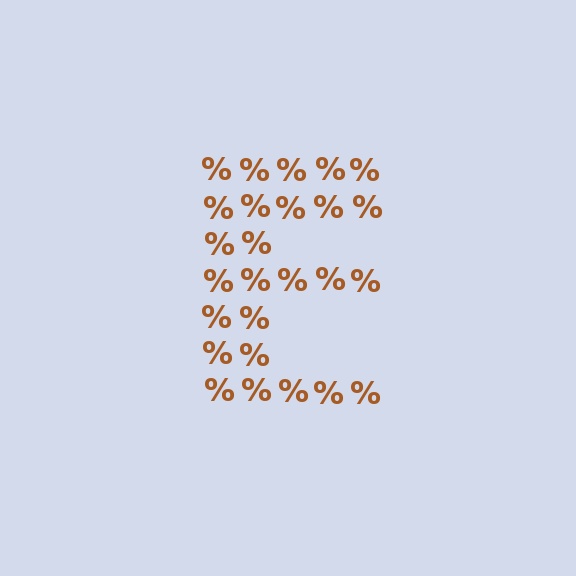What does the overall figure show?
The overall figure shows the letter E.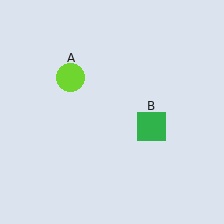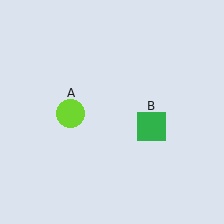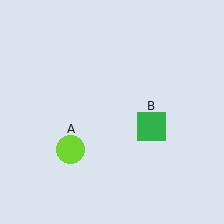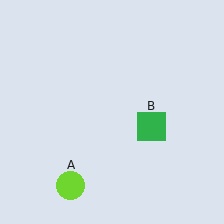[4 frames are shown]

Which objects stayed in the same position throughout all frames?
Green square (object B) remained stationary.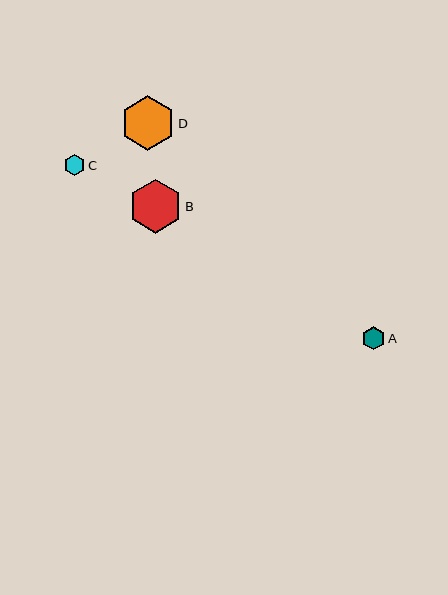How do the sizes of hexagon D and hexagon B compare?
Hexagon D and hexagon B are approximately the same size.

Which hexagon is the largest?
Hexagon D is the largest with a size of approximately 55 pixels.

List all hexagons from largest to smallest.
From largest to smallest: D, B, A, C.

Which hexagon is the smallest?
Hexagon C is the smallest with a size of approximately 21 pixels.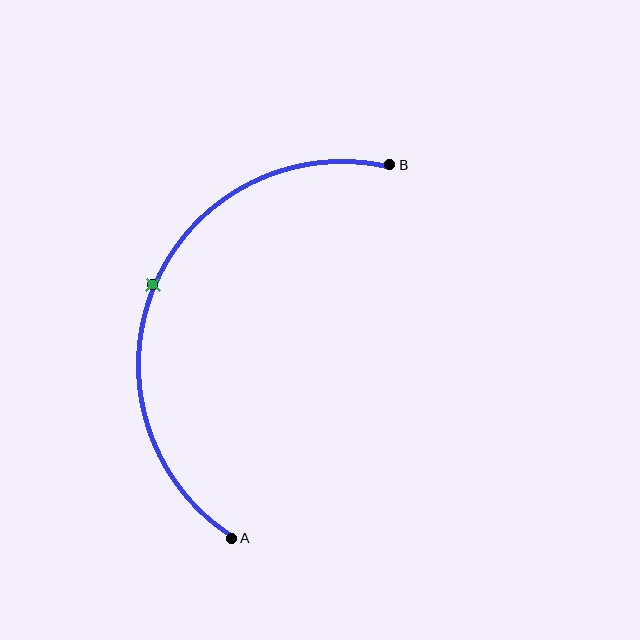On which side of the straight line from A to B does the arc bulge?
The arc bulges to the left of the straight line connecting A and B.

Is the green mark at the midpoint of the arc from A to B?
Yes. The green mark lies on the arc at equal arc-length from both A and B — it is the arc midpoint.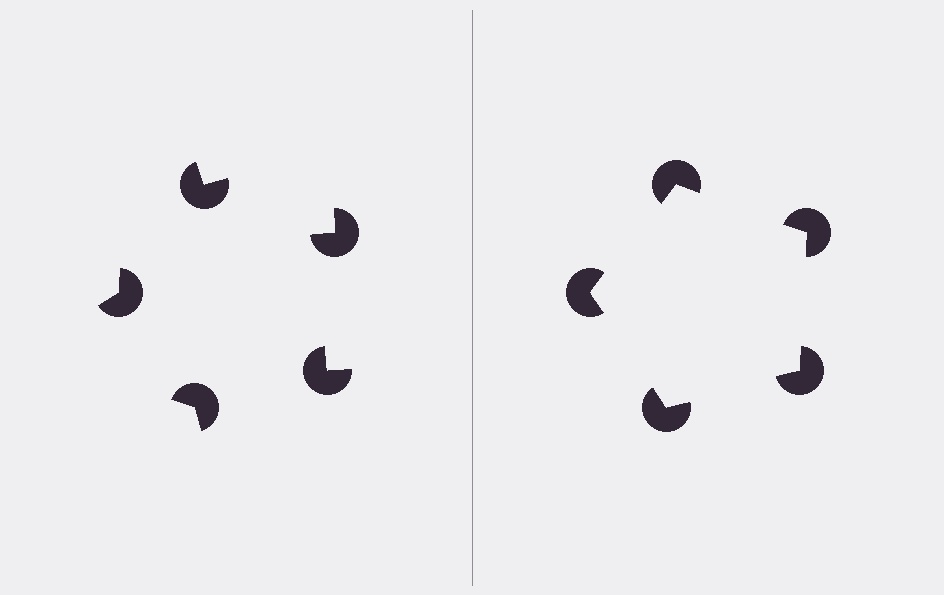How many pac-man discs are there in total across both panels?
10 — 5 on each side.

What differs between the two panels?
The pac-man discs are positioned identically on both sides; only the wedge orientations differ. On the right they align to a pentagon; on the left they are misaligned.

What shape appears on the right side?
An illusory pentagon.